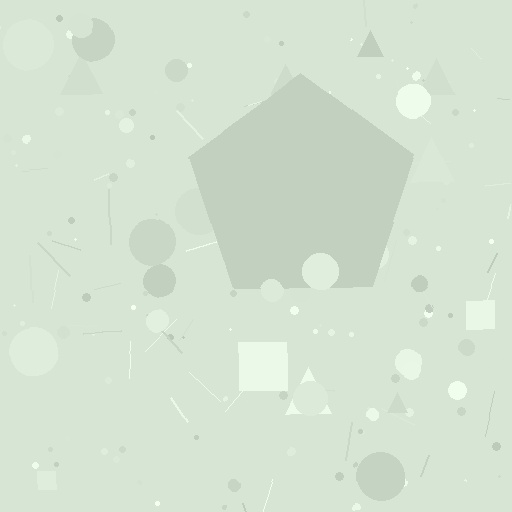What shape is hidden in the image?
A pentagon is hidden in the image.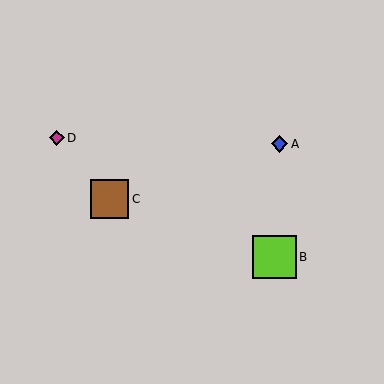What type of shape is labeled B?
Shape B is a lime square.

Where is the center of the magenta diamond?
The center of the magenta diamond is at (57, 138).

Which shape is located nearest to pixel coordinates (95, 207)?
The brown square (labeled C) at (110, 199) is nearest to that location.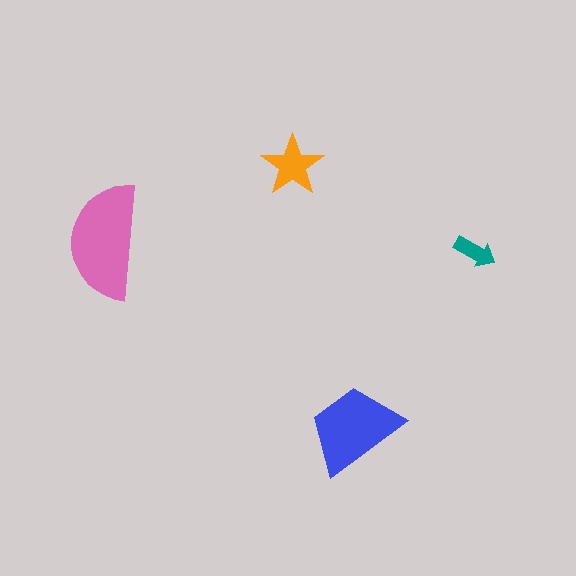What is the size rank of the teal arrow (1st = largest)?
4th.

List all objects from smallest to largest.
The teal arrow, the orange star, the blue trapezoid, the pink semicircle.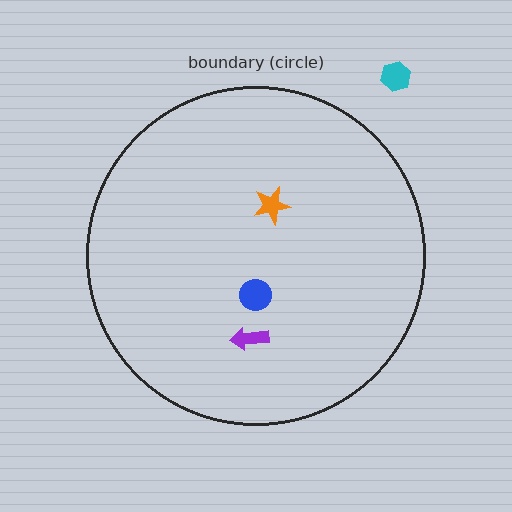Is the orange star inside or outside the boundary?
Inside.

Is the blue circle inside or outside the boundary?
Inside.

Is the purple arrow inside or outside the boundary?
Inside.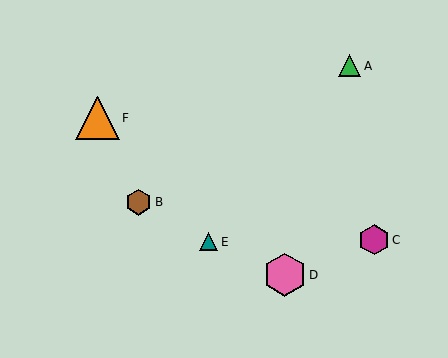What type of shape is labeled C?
Shape C is a magenta hexagon.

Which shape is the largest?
The orange triangle (labeled F) is the largest.